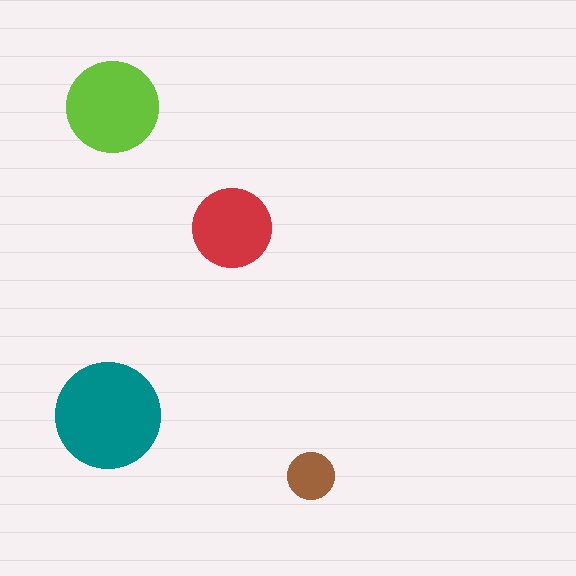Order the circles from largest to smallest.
the teal one, the lime one, the red one, the brown one.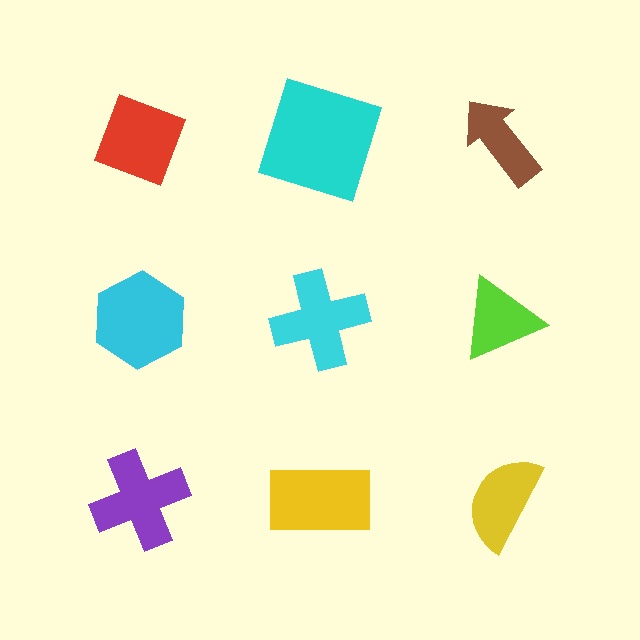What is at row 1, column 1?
A red diamond.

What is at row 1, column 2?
A cyan square.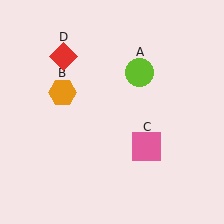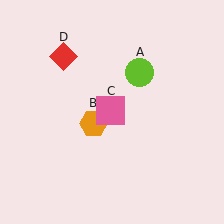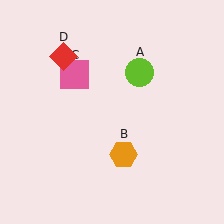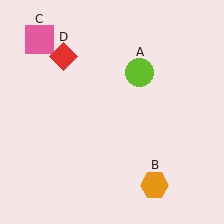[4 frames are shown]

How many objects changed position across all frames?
2 objects changed position: orange hexagon (object B), pink square (object C).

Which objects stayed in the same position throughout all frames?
Lime circle (object A) and red diamond (object D) remained stationary.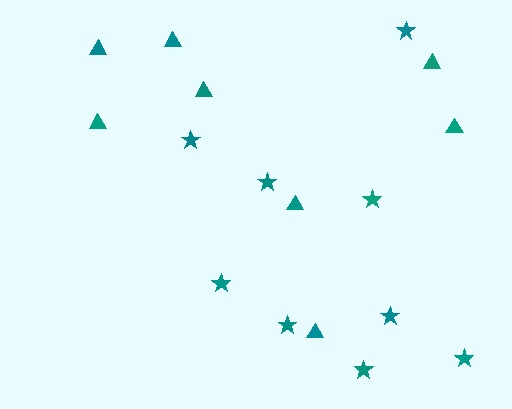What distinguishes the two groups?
There are 2 groups: one group of triangles (8) and one group of stars (9).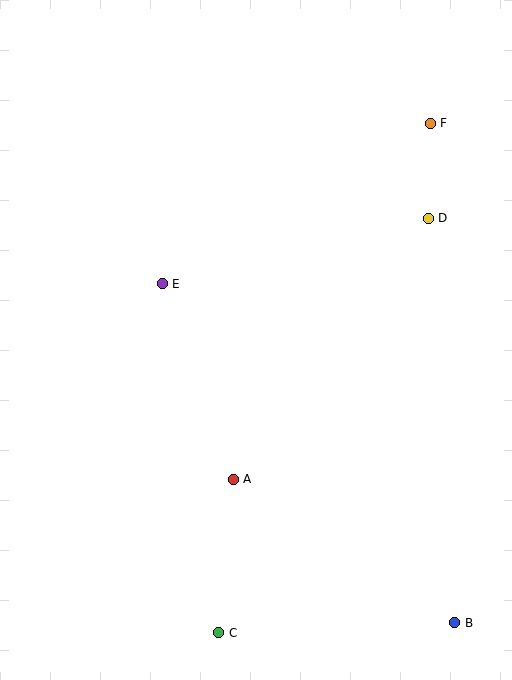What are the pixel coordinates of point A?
Point A is at (233, 479).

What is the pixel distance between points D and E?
The distance between D and E is 274 pixels.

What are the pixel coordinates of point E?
Point E is at (162, 284).